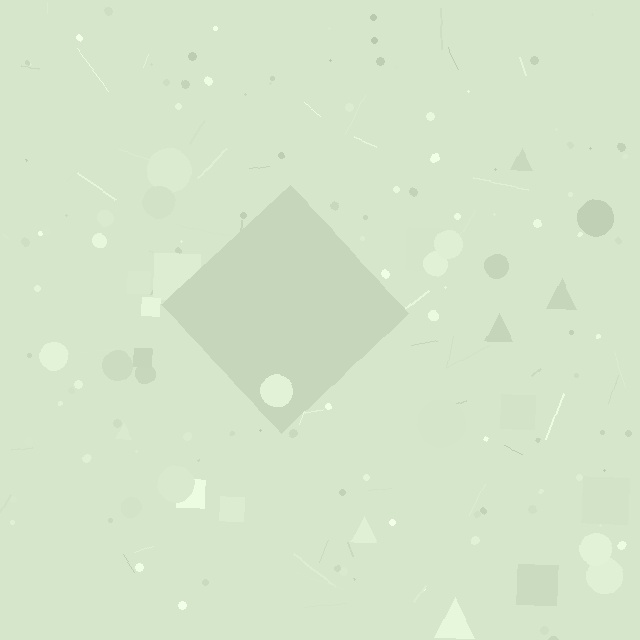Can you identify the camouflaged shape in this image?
The camouflaged shape is a diamond.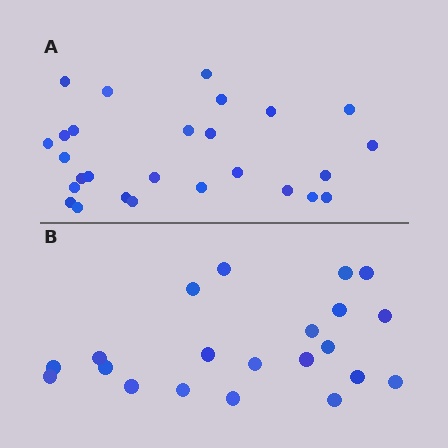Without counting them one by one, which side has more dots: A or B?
Region A (the top region) has more dots.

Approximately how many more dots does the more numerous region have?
Region A has about 6 more dots than region B.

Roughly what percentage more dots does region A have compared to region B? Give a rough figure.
About 30% more.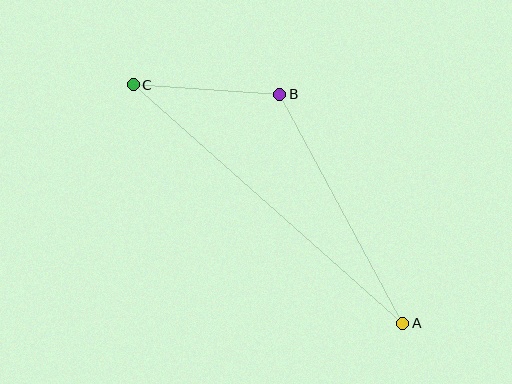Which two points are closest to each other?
Points B and C are closest to each other.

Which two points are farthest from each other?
Points A and C are farthest from each other.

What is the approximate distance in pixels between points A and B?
The distance between A and B is approximately 260 pixels.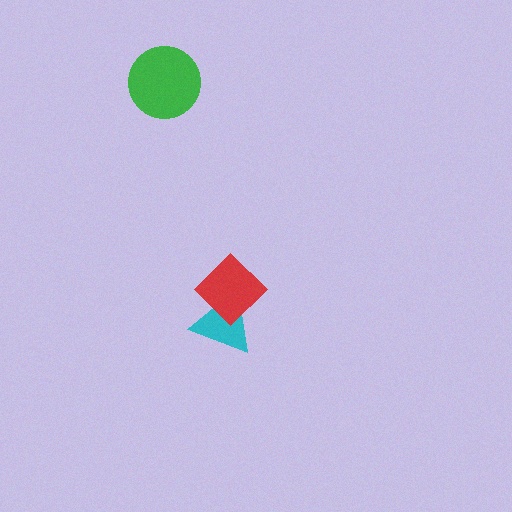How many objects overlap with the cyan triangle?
1 object overlaps with the cyan triangle.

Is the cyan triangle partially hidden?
Yes, it is partially covered by another shape.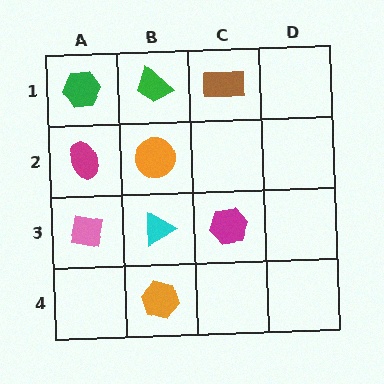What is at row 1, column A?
A green hexagon.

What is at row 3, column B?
A cyan triangle.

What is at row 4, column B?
An orange hexagon.